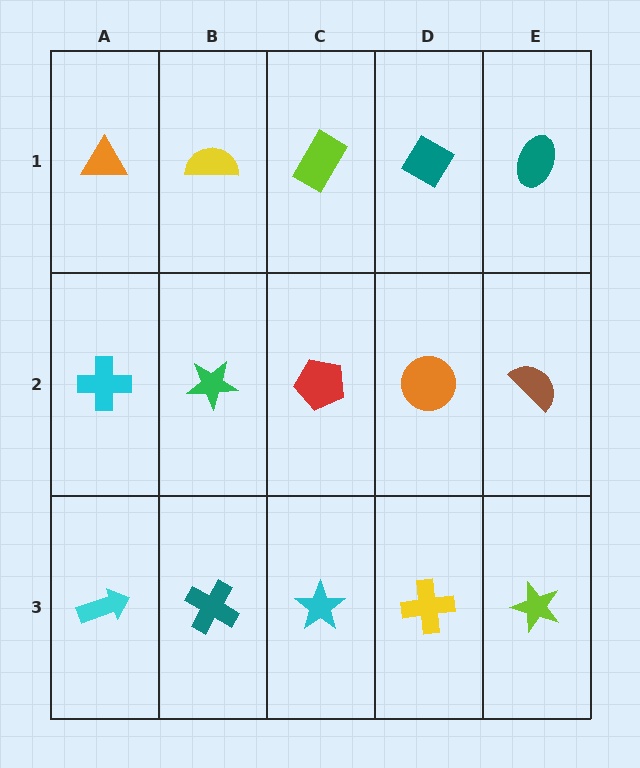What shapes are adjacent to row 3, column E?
A brown semicircle (row 2, column E), a yellow cross (row 3, column D).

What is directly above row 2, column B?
A yellow semicircle.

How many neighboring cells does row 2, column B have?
4.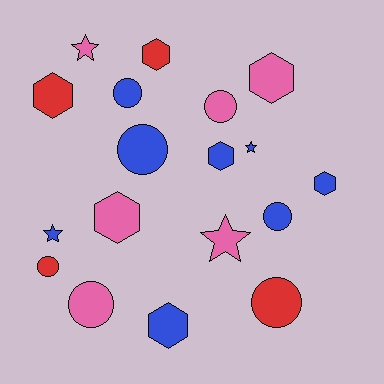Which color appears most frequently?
Blue, with 8 objects.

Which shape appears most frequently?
Circle, with 7 objects.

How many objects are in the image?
There are 18 objects.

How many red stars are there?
There are no red stars.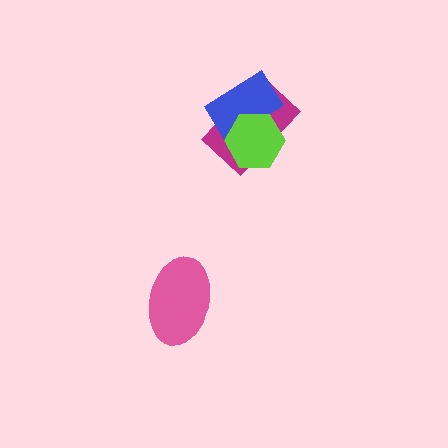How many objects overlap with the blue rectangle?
2 objects overlap with the blue rectangle.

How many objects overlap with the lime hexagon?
2 objects overlap with the lime hexagon.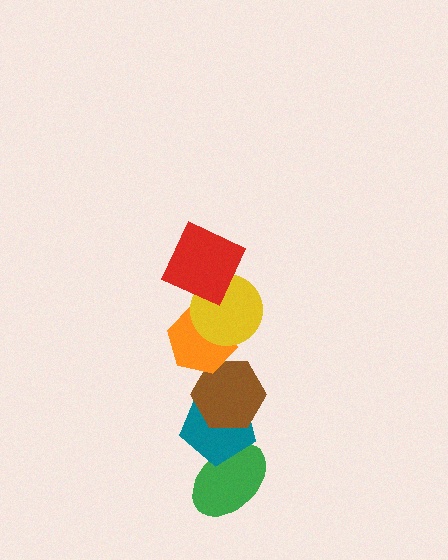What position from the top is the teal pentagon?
The teal pentagon is 5th from the top.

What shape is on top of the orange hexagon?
The yellow circle is on top of the orange hexagon.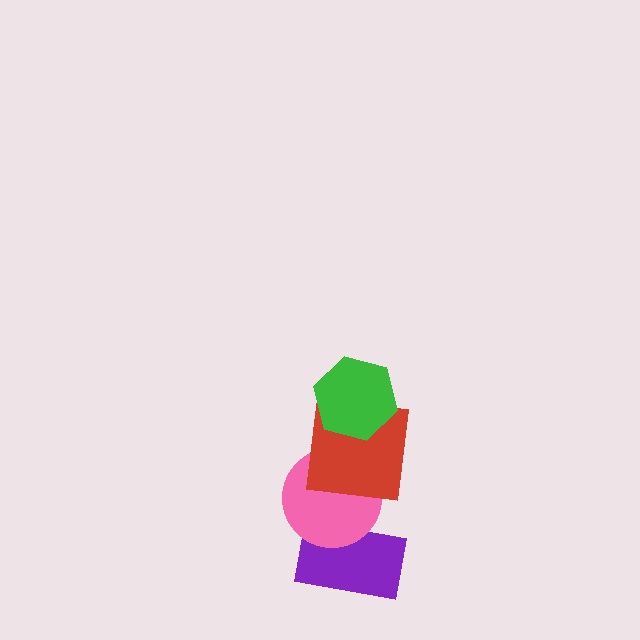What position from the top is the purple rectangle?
The purple rectangle is 4th from the top.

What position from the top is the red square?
The red square is 2nd from the top.